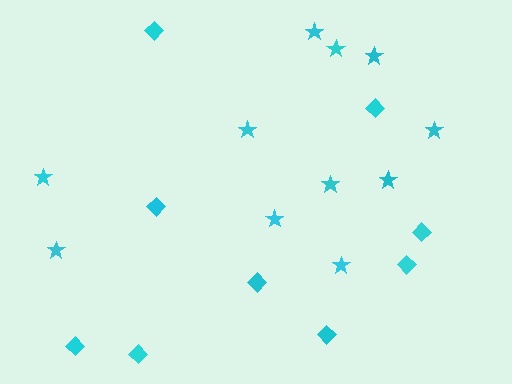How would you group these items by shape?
There are 2 groups: one group of stars (11) and one group of diamonds (9).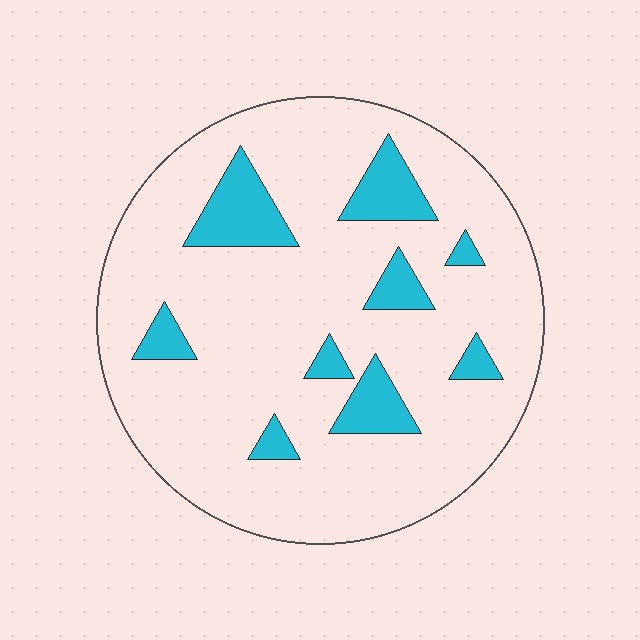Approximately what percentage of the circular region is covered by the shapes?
Approximately 15%.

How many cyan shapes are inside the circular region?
9.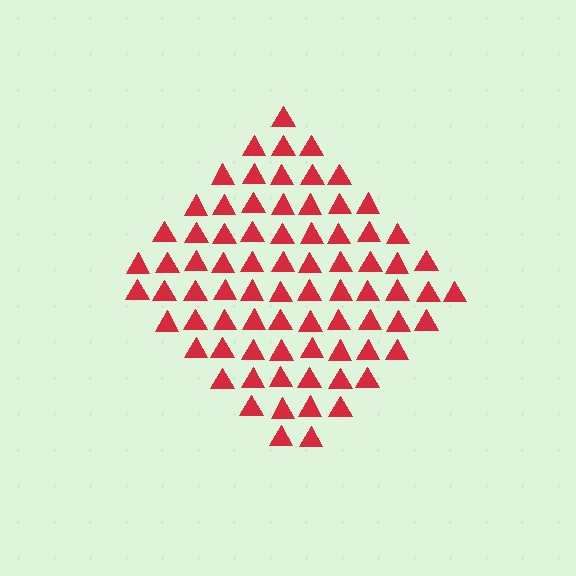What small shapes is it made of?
It is made of small triangles.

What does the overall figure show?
The overall figure shows a diamond.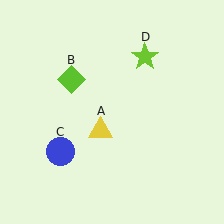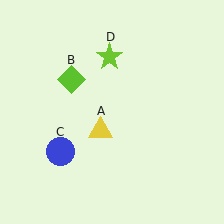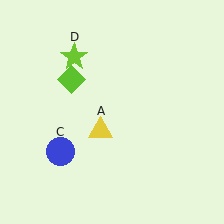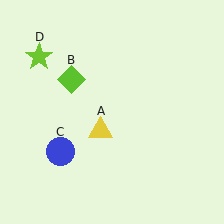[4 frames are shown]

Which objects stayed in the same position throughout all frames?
Yellow triangle (object A) and lime diamond (object B) and blue circle (object C) remained stationary.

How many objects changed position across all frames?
1 object changed position: lime star (object D).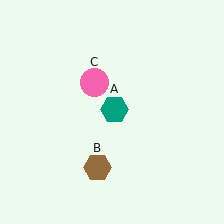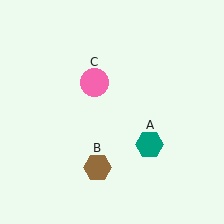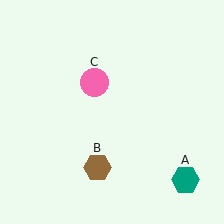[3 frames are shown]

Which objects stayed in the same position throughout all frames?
Brown hexagon (object B) and pink circle (object C) remained stationary.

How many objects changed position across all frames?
1 object changed position: teal hexagon (object A).